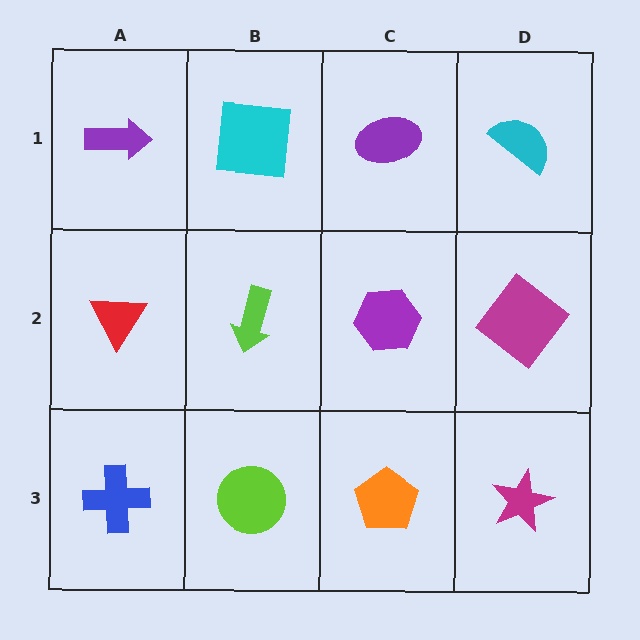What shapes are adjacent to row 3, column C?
A purple hexagon (row 2, column C), a lime circle (row 3, column B), a magenta star (row 3, column D).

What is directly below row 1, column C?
A purple hexagon.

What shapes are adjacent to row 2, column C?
A purple ellipse (row 1, column C), an orange pentagon (row 3, column C), a lime arrow (row 2, column B), a magenta diamond (row 2, column D).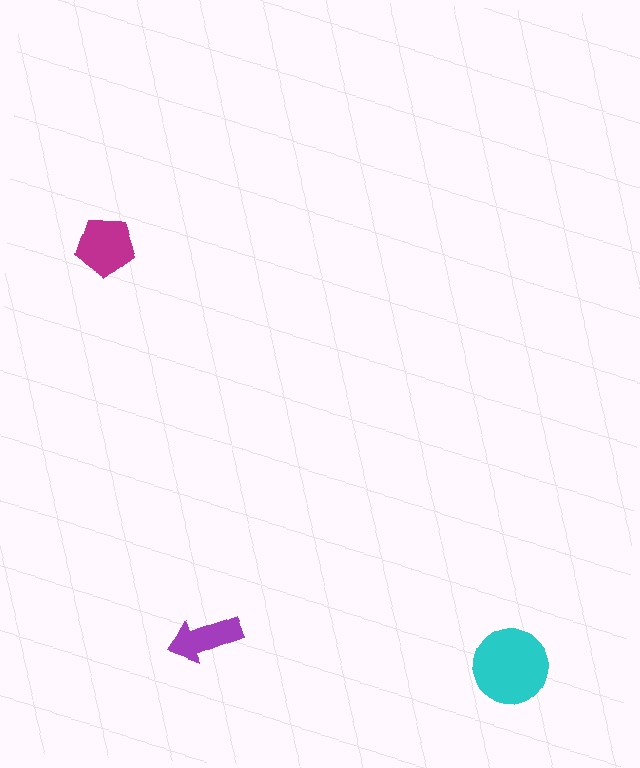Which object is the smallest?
The purple arrow.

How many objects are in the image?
There are 3 objects in the image.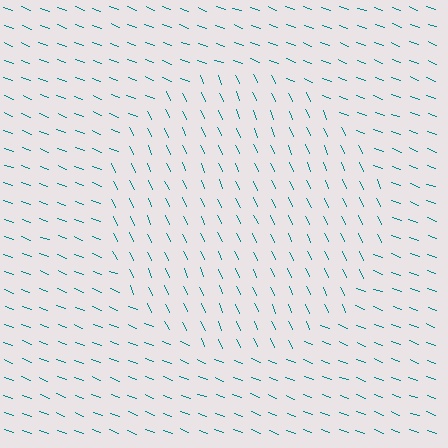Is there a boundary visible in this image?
Yes, there is a texture boundary formed by a change in line orientation.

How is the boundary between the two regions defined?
The boundary is defined purely by a change in line orientation (approximately 45 degrees difference). All lines are the same color and thickness.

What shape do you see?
I see a circle.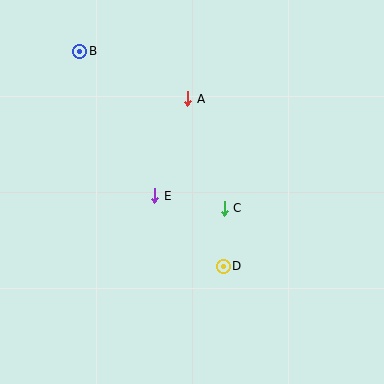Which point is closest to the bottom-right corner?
Point D is closest to the bottom-right corner.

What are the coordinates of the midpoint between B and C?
The midpoint between B and C is at (152, 130).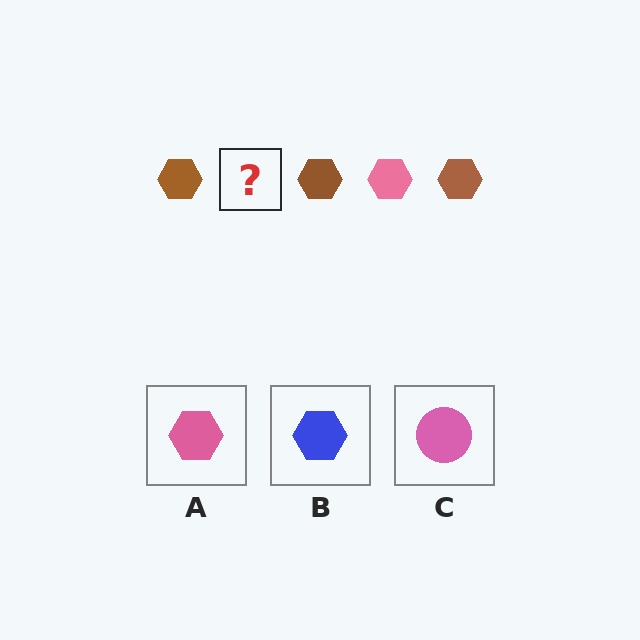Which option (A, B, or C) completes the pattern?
A.